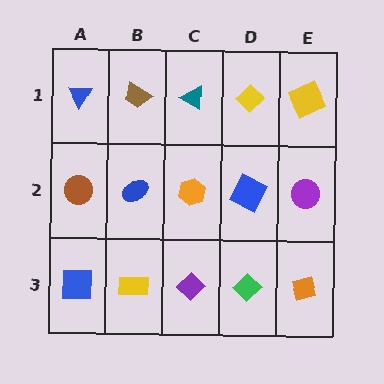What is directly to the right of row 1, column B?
A teal triangle.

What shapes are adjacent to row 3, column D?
A blue square (row 2, column D), a purple diamond (row 3, column C), an orange square (row 3, column E).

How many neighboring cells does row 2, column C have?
4.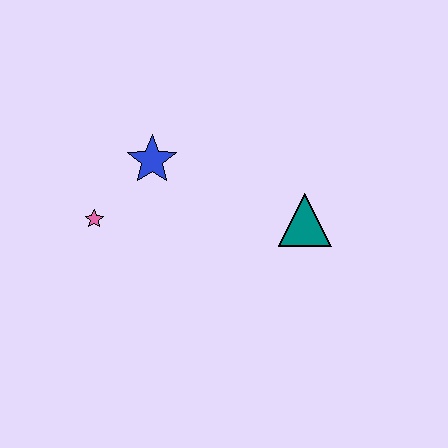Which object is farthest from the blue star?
The teal triangle is farthest from the blue star.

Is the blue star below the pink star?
No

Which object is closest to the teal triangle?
The blue star is closest to the teal triangle.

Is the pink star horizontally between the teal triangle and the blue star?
No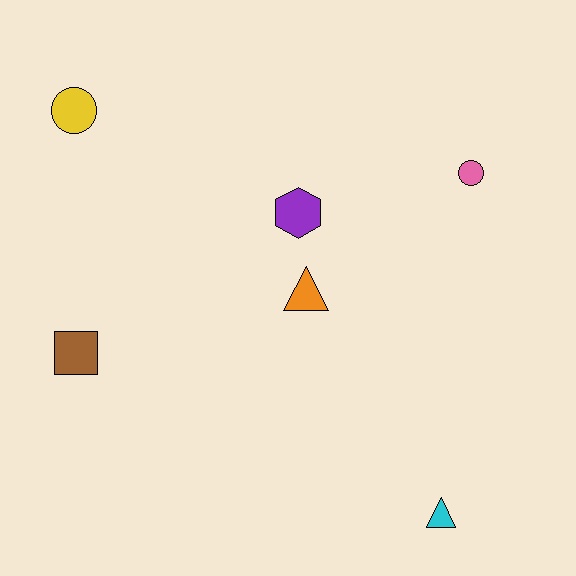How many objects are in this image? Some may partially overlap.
There are 6 objects.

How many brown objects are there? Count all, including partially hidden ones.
There is 1 brown object.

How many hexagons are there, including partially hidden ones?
There is 1 hexagon.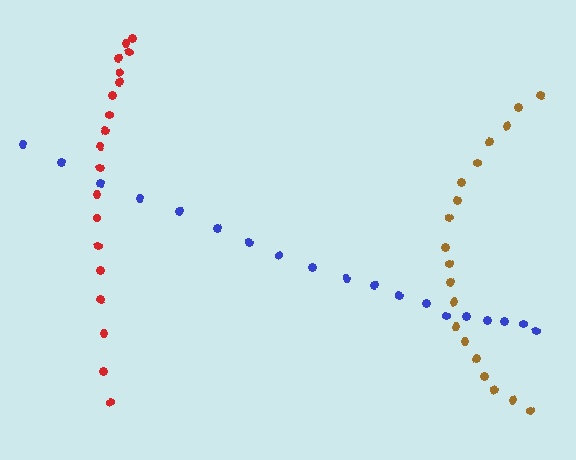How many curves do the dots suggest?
There are 3 distinct paths.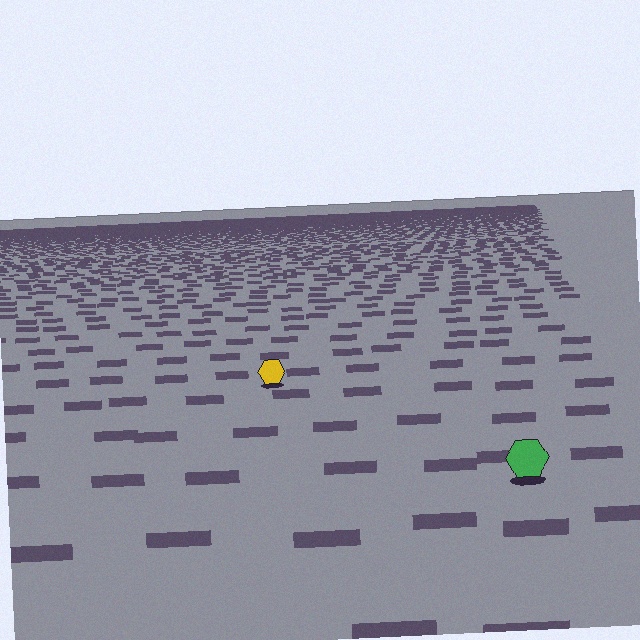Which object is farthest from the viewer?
The yellow hexagon is farthest from the viewer. It appears smaller and the ground texture around it is denser.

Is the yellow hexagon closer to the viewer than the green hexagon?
No. The green hexagon is closer — you can tell from the texture gradient: the ground texture is coarser near it.